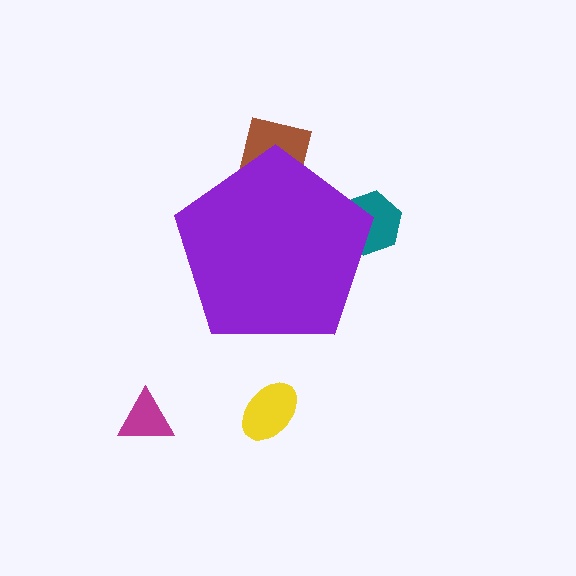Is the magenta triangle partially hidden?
No, the magenta triangle is fully visible.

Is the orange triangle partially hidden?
Yes, the orange triangle is partially hidden behind the purple pentagon.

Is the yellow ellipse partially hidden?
No, the yellow ellipse is fully visible.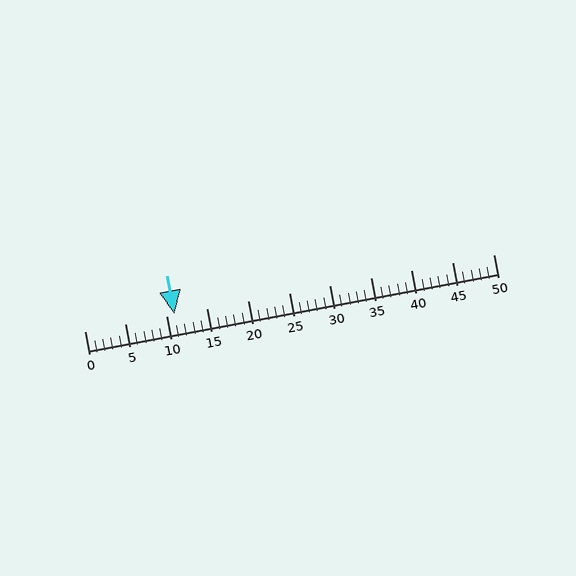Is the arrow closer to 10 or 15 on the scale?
The arrow is closer to 10.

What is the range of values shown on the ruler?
The ruler shows values from 0 to 50.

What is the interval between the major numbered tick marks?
The major tick marks are spaced 5 units apart.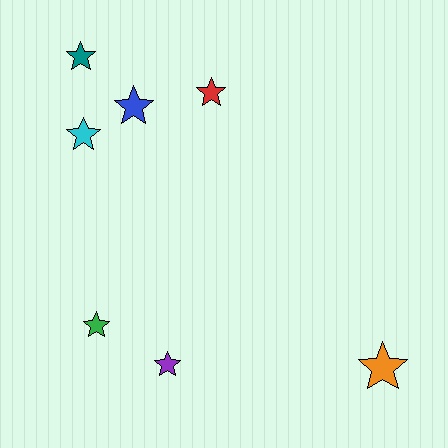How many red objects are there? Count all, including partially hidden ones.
There is 1 red object.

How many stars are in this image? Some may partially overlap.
There are 7 stars.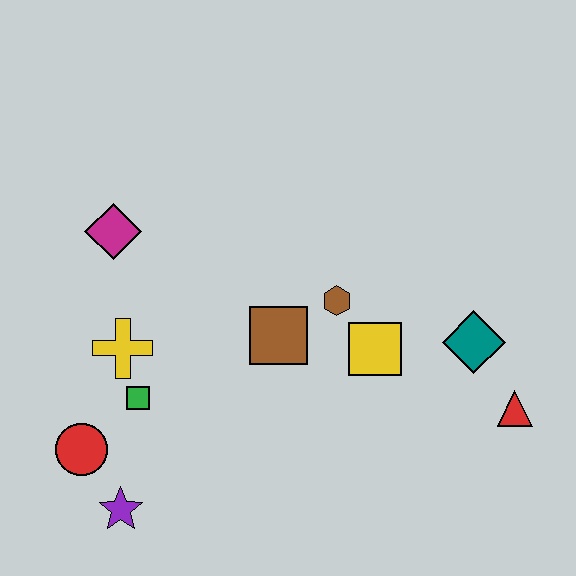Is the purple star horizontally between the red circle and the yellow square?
Yes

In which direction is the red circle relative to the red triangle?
The red circle is to the left of the red triangle.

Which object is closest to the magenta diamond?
The yellow cross is closest to the magenta diamond.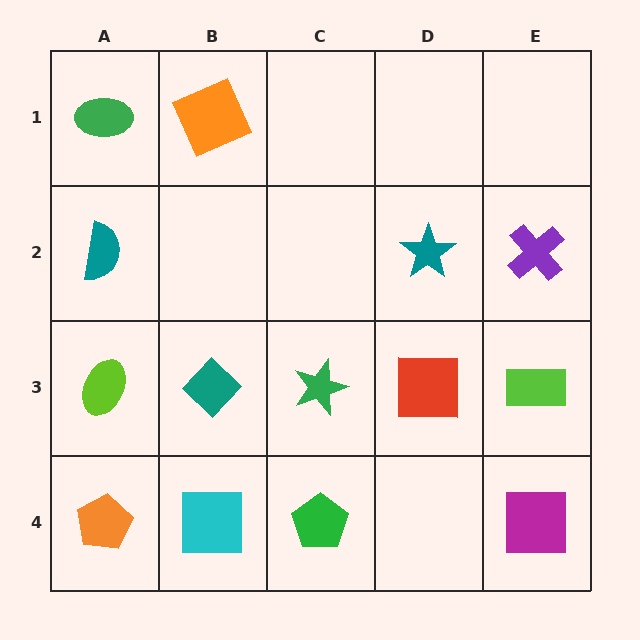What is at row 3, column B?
A teal diamond.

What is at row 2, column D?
A teal star.